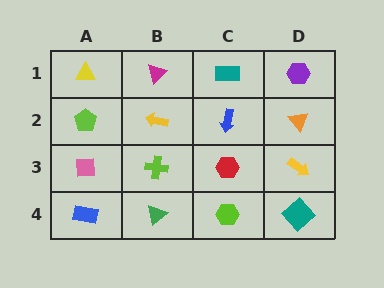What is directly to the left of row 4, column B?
A blue rectangle.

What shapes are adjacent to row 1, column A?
A lime pentagon (row 2, column A), a magenta triangle (row 1, column B).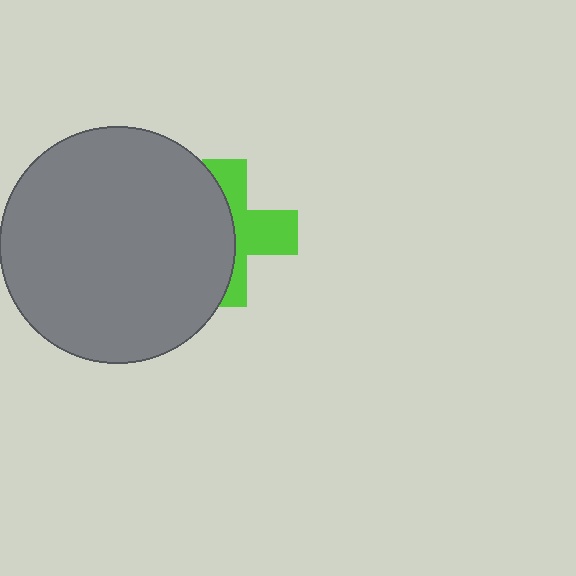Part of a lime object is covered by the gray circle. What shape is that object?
It is a cross.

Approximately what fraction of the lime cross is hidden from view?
Roughly 54% of the lime cross is hidden behind the gray circle.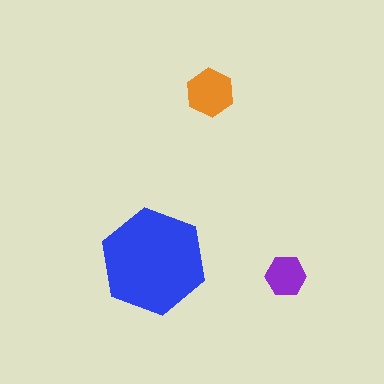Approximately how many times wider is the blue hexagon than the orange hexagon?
About 2 times wider.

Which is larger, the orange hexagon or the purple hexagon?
The orange one.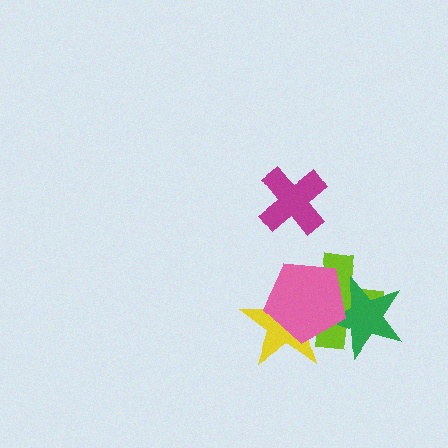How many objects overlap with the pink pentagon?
3 objects overlap with the pink pentagon.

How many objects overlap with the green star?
3 objects overlap with the green star.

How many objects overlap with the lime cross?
3 objects overlap with the lime cross.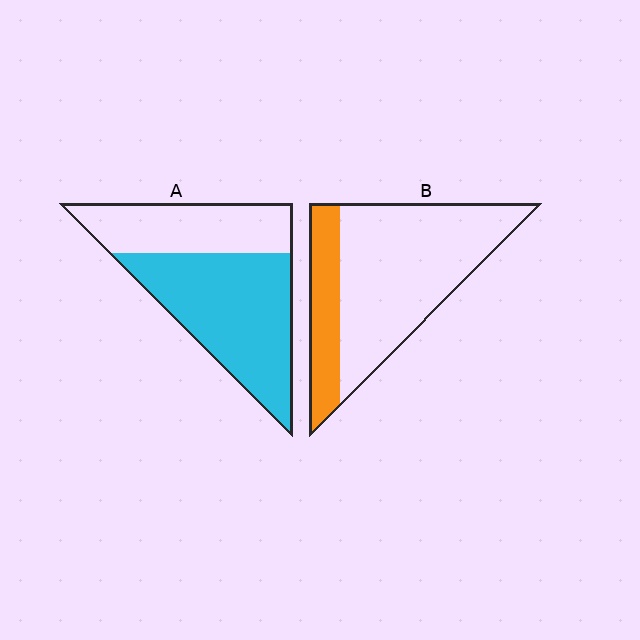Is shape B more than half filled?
No.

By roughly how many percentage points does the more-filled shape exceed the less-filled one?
By roughly 35 percentage points (A over B).